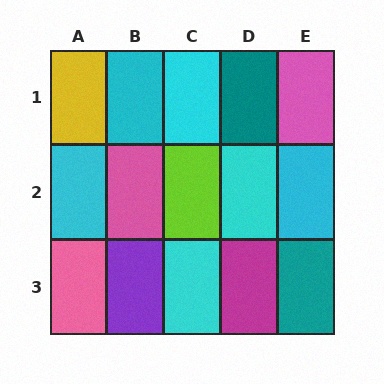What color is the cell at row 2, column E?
Cyan.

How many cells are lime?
1 cell is lime.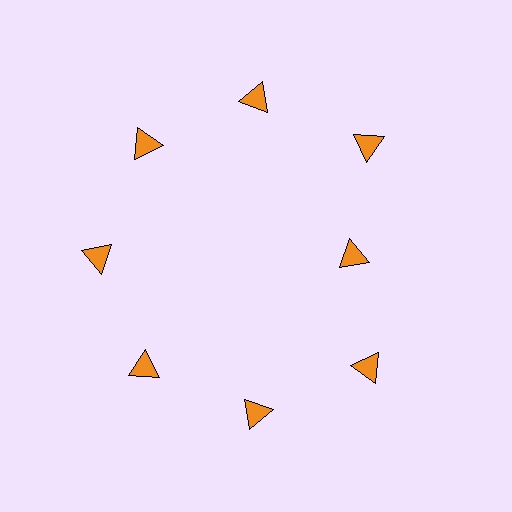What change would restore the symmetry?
The symmetry would be restored by moving it outward, back onto the ring so that all 8 triangles sit at equal angles and equal distance from the center.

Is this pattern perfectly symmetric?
No. The 8 orange triangles are arranged in a ring, but one element near the 3 o'clock position is pulled inward toward the center, breaking the 8-fold rotational symmetry.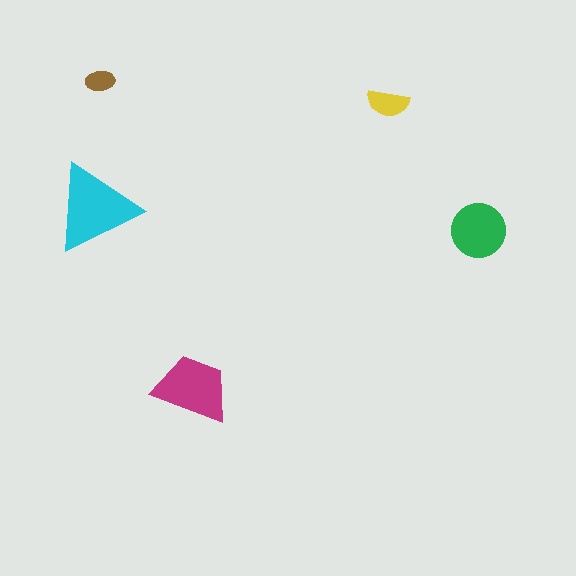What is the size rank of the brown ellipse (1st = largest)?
5th.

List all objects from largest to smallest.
The cyan triangle, the magenta trapezoid, the green circle, the yellow semicircle, the brown ellipse.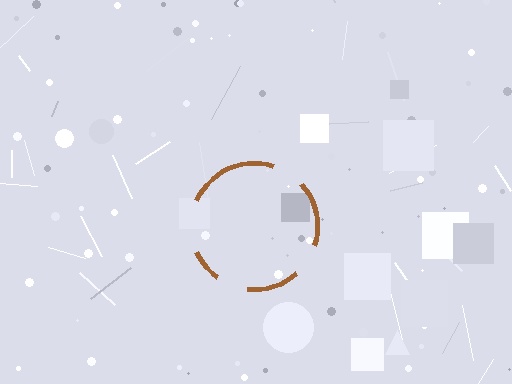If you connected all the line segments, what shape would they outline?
They would outline a circle.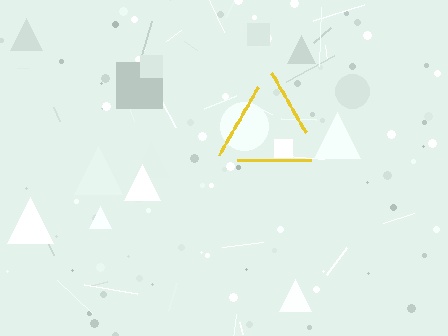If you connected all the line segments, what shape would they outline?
They would outline a triangle.